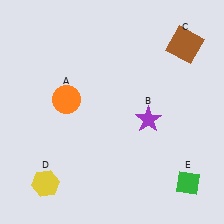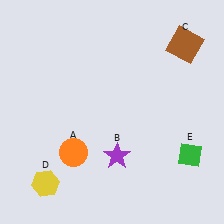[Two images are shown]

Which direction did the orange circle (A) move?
The orange circle (A) moved down.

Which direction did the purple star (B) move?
The purple star (B) moved down.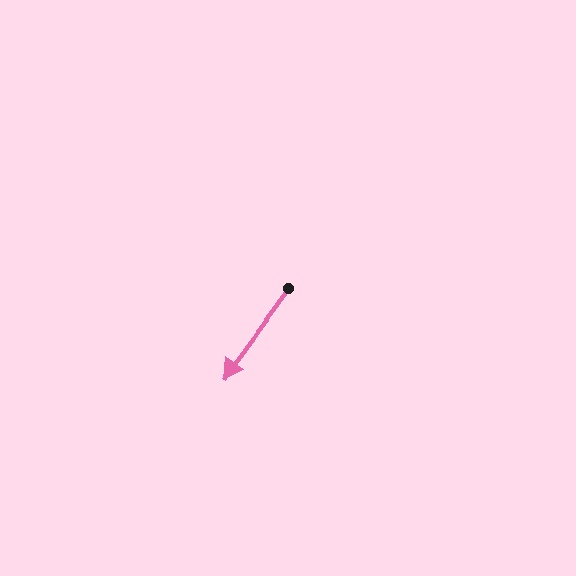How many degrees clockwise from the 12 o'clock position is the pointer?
Approximately 216 degrees.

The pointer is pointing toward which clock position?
Roughly 7 o'clock.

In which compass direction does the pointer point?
Southwest.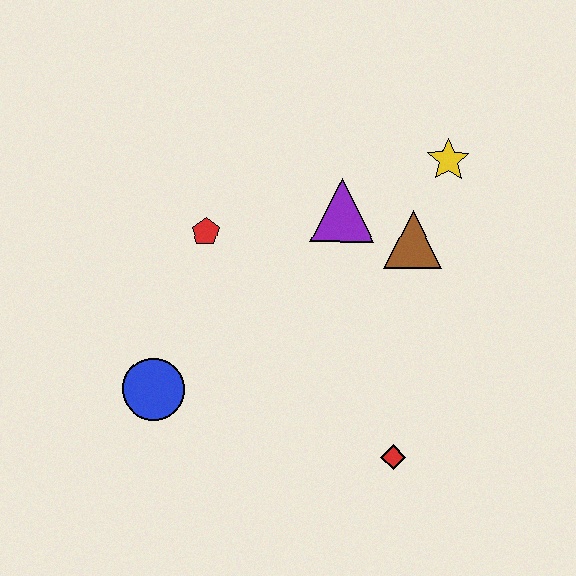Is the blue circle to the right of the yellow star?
No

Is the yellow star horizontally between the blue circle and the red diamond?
No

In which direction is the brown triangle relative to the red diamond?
The brown triangle is above the red diamond.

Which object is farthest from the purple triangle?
The blue circle is farthest from the purple triangle.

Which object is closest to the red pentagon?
The purple triangle is closest to the red pentagon.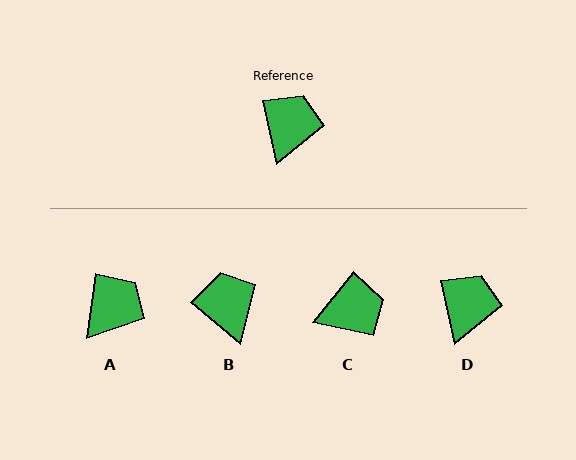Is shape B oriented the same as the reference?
No, it is off by about 37 degrees.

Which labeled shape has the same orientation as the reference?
D.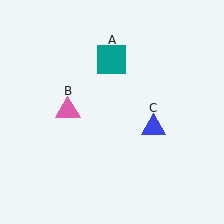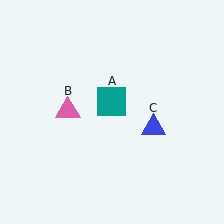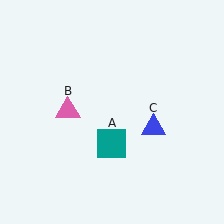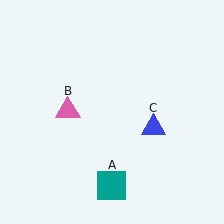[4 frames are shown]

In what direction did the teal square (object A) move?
The teal square (object A) moved down.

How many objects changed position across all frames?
1 object changed position: teal square (object A).